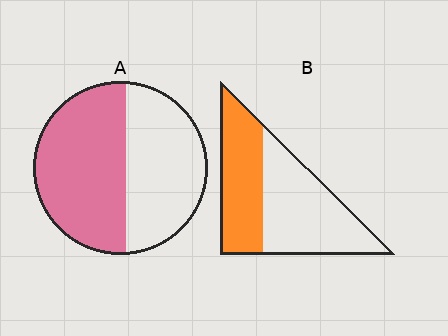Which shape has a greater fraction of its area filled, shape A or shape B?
Shape A.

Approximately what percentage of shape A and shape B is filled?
A is approximately 55% and B is approximately 45%.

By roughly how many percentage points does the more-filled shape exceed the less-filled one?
By roughly 10 percentage points (A over B).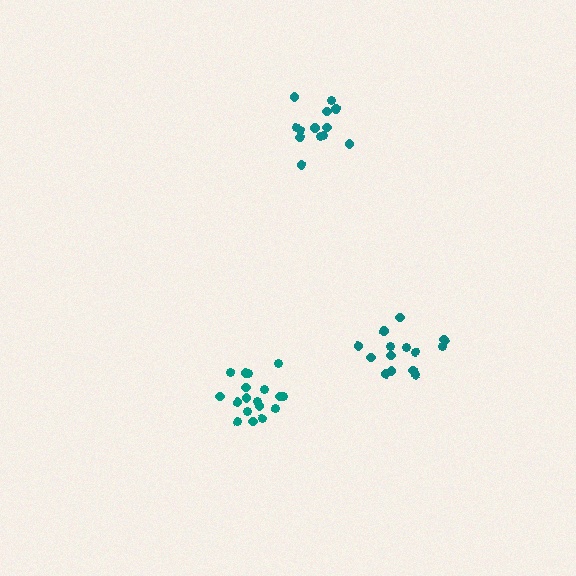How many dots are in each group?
Group 1: 14 dots, Group 2: 13 dots, Group 3: 18 dots (45 total).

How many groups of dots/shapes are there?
There are 3 groups.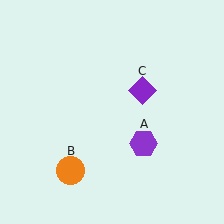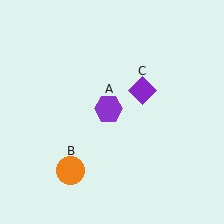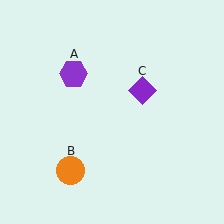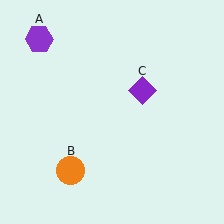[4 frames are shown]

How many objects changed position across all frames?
1 object changed position: purple hexagon (object A).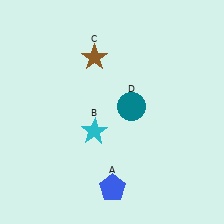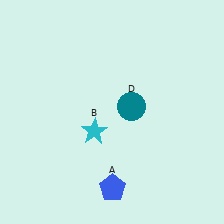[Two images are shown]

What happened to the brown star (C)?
The brown star (C) was removed in Image 2. It was in the top-left area of Image 1.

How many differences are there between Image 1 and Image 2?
There is 1 difference between the two images.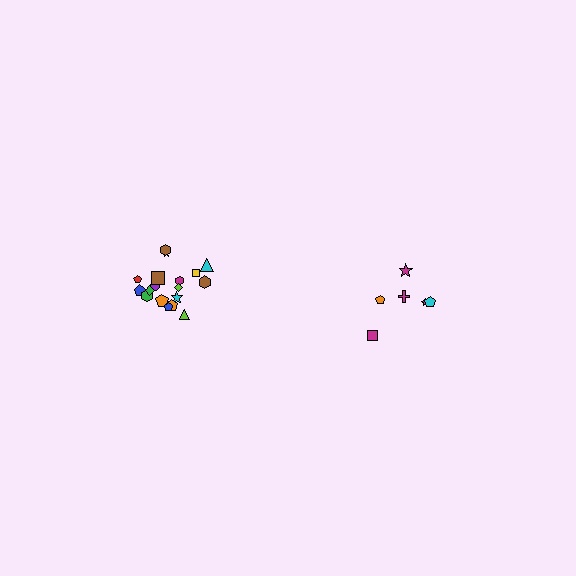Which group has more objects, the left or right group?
The left group.